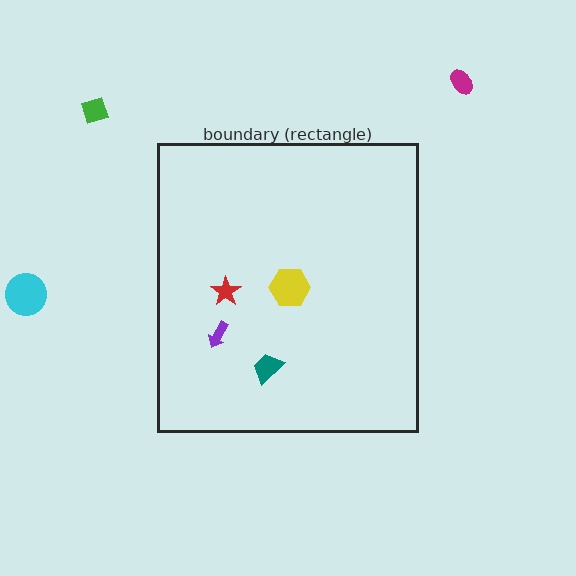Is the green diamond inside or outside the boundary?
Outside.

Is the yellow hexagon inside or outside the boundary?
Inside.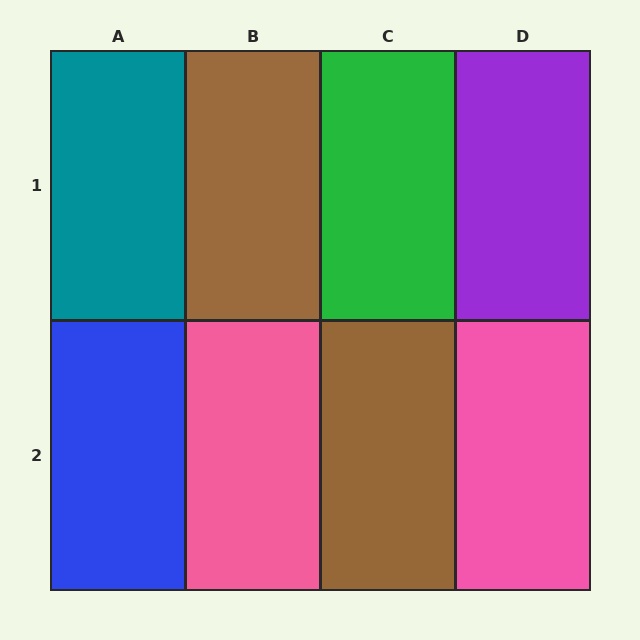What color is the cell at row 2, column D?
Pink.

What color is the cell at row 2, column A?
Blue.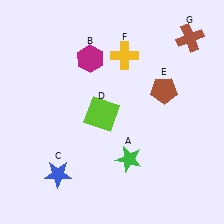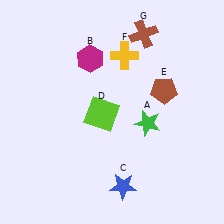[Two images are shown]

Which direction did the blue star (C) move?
The blue star (C) moved right.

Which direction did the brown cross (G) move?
The brown cross (G) moved left.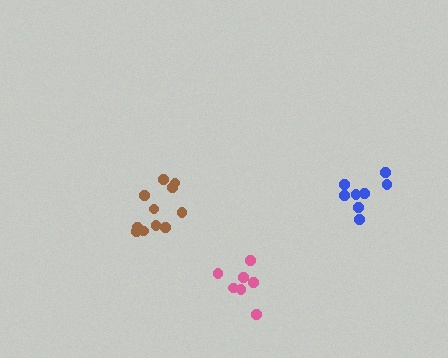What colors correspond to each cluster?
The clusters are colored: brown, blue, pink.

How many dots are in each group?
Group 1: 11 dots, Group 2: 8 dots, Group 3: 7 dots (26 total).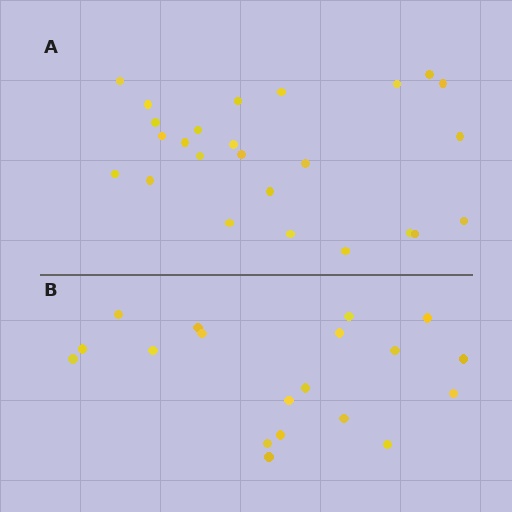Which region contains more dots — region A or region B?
Region A (the top region) has more dots.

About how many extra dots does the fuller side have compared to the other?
Region A has about 6 more dots than region B.